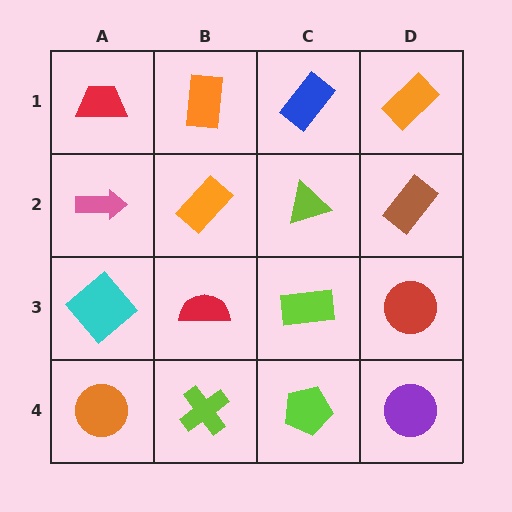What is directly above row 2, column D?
An orange rectangle.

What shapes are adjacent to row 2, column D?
An orange rectangle (row 1, column D), a red circle (row 3, column D), a lime triangle (row 2, column C).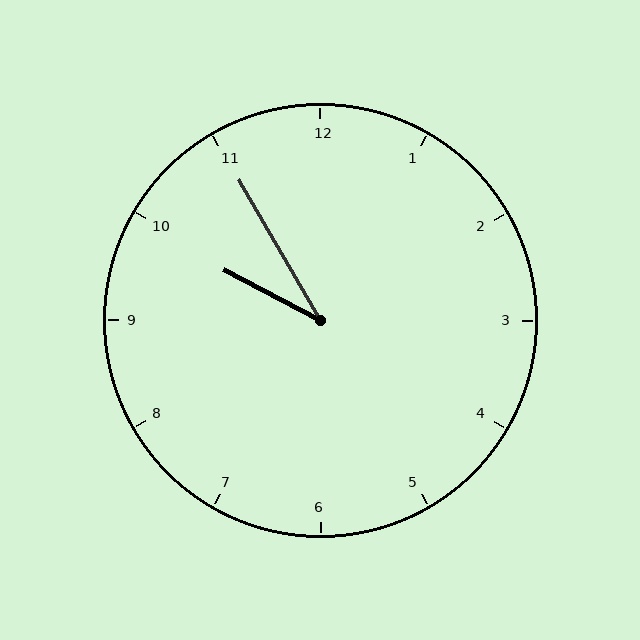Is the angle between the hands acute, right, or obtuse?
It is acute.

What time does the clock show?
9:55.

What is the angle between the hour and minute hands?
Approximately 32 degrees.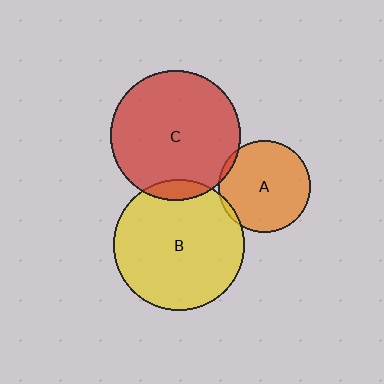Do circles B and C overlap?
Yes.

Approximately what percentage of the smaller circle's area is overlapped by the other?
Approximately 10%.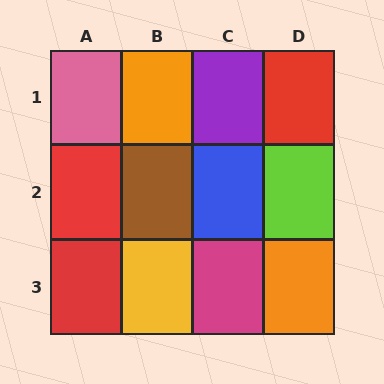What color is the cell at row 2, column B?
Brown.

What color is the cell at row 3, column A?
Red.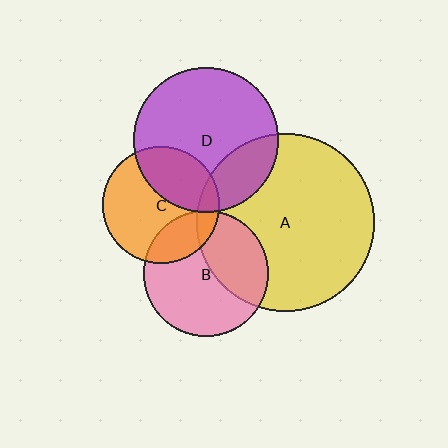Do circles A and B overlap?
Yes.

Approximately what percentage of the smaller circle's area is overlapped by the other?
Approximately 35%.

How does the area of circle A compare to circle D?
Approximately 1.5 times.